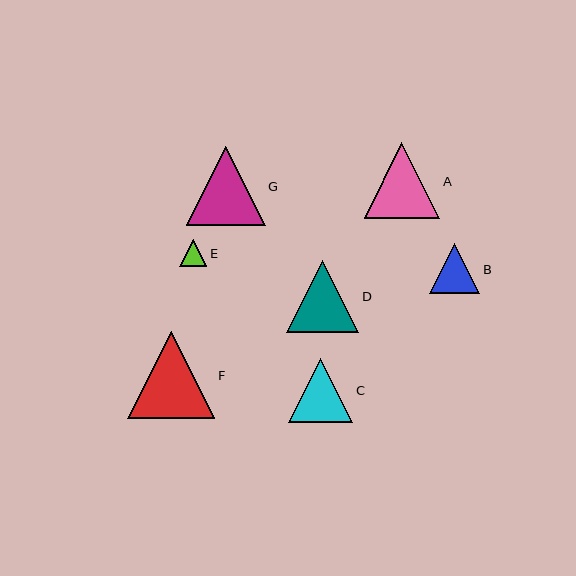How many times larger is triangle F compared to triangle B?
Triangle F is approximately 1.7 times the size of triangle B.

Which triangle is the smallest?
Triangle E is the smallest with a size of approximately 27 pixels.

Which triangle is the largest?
Triangle F is the largest with a size of approximately 87 pixels.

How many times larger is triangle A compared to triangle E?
Triangle A is approximately 2.8 times the size of triangle E.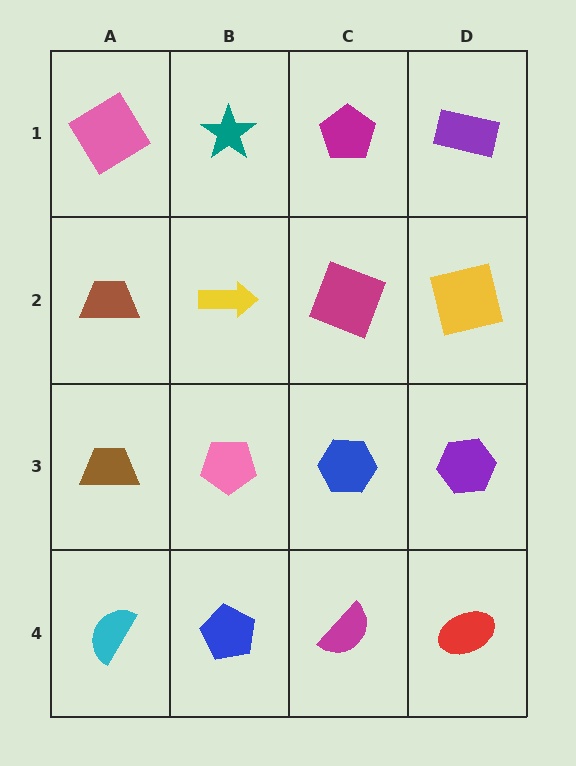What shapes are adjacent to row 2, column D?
A purple rectangle (row 1, column D), a purple hexagon (row 3, column D), a magenta square (row 2, column C).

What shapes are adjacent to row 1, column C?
A magenta square (row 2, column C), a teal star (row 1, column B), a purple rectangle (row 1, column D).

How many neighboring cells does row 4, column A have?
2.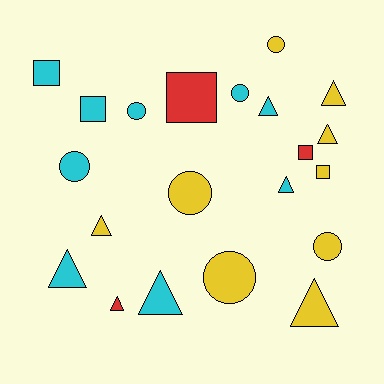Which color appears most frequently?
Cyan, with 9 objects.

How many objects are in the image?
There are 21 objects.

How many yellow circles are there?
There are 4 yellow circles.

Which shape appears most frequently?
Triangle, with 9 objects.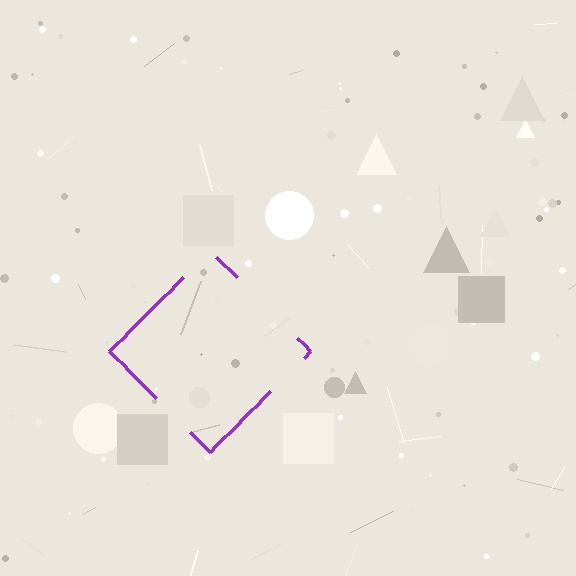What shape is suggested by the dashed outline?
The dashed outline suggests a diamond.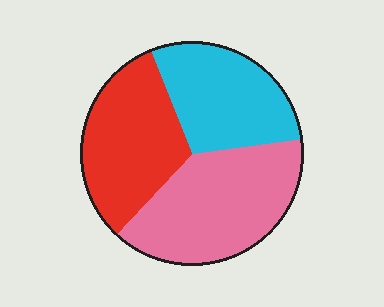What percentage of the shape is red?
Red covers about 30% of the shape.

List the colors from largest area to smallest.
From largest to smallest: pink, red, cyan.